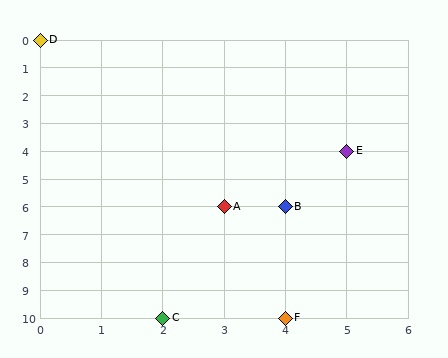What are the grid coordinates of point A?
Point A is at grid coordinates (3, 6).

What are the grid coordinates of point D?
Point D is at grid coordinates (0, 0).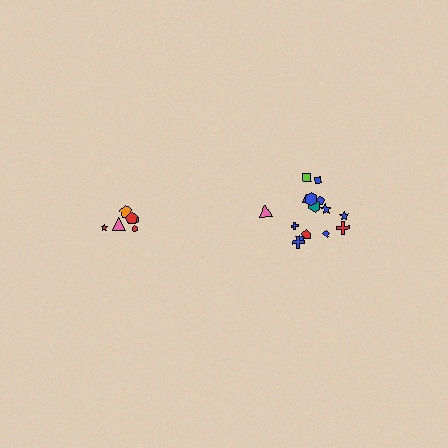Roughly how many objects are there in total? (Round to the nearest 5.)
Roughly 20 objects in total.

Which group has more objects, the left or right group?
The right group.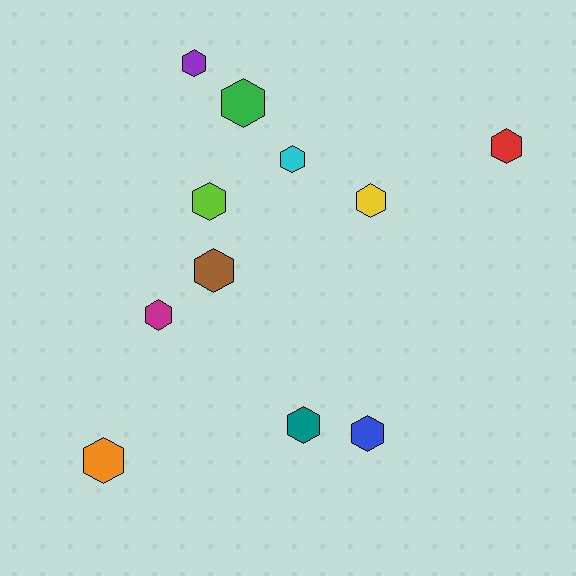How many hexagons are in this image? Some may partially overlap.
There are 11 hexagons.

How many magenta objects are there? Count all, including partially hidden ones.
There is 1 magenta object.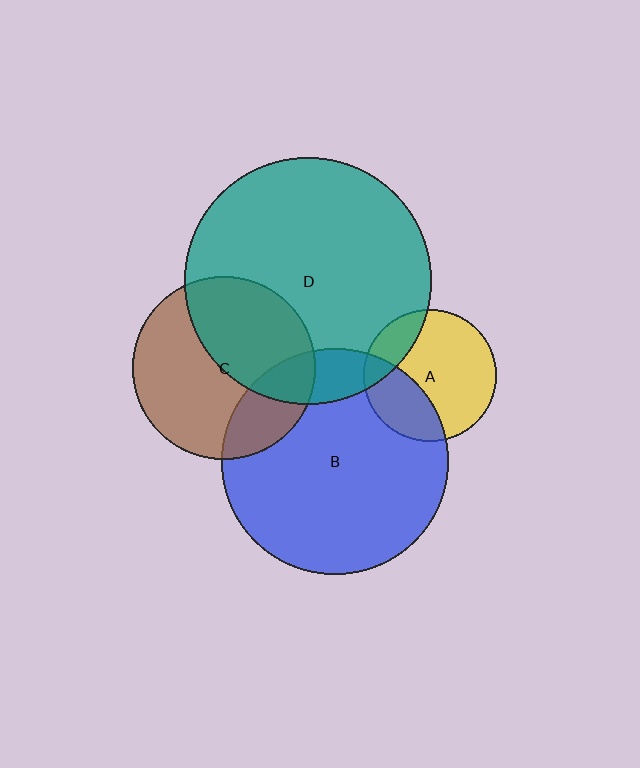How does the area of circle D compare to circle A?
Approximately 3.5 times.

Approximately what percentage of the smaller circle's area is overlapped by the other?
Approximately 15%.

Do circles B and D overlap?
Yes.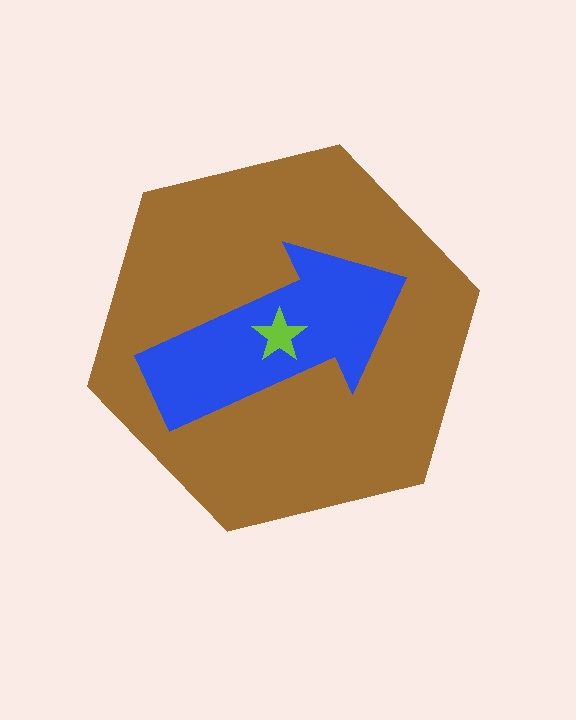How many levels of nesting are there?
3.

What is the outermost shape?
The brown hexagon.